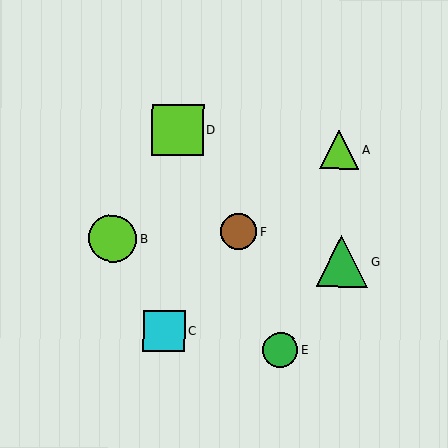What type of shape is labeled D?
Shape D is a lime square.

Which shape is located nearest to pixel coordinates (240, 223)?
The brown circle (labeled F) at (239, 232) is nearest to that location.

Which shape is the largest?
The lime square (labeled D) is the largest.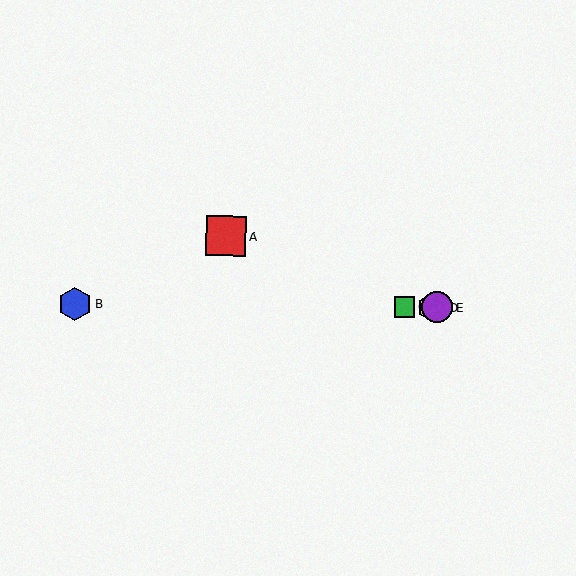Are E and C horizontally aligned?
Yes, both are at y≈307.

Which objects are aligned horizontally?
Objects B, C, D, E are aligned horizontally.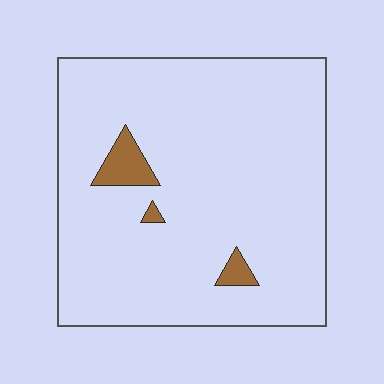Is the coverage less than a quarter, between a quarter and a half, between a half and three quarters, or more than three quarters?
Less than a quarter.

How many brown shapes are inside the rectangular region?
3.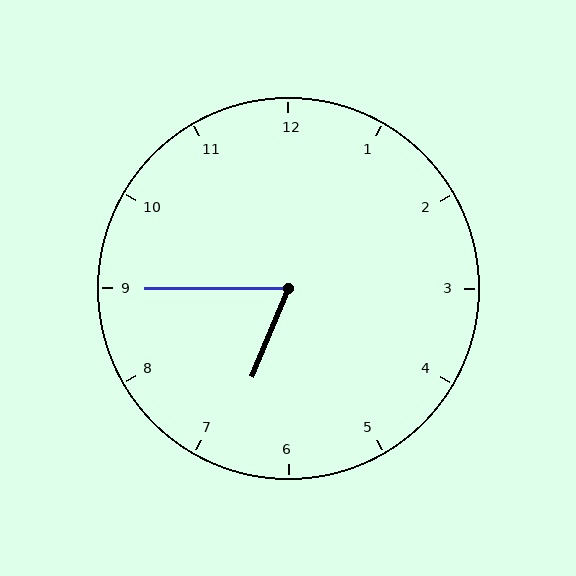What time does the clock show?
6:45.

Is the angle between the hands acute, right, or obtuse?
It is acute.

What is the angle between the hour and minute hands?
Approximately 68 degrees.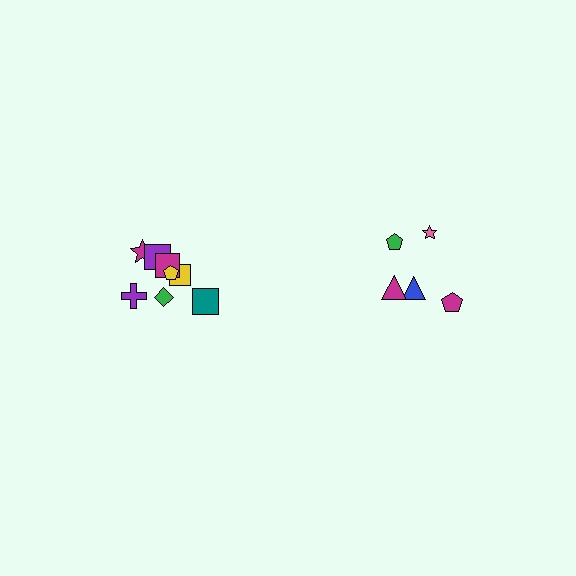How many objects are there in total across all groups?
There are 13 objects.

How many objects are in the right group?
There are 5 objects.